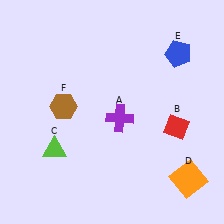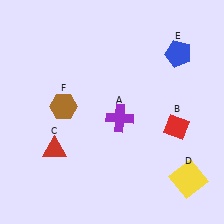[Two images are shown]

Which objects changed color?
C changed from lime to red. D changed from orange to yellow.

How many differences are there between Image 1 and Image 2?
There are 2 differences between the two images.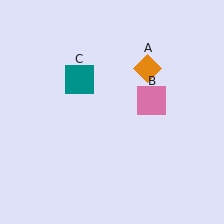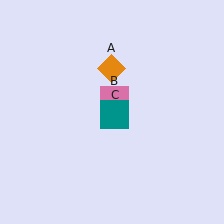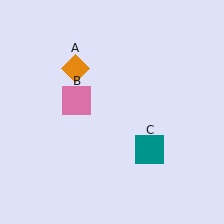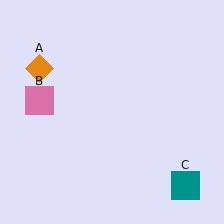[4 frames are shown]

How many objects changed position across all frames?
3 objects changed position: orange diamond (object A), pink square (object B), teal square (object C).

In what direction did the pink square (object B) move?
The pink square (object B) moved left.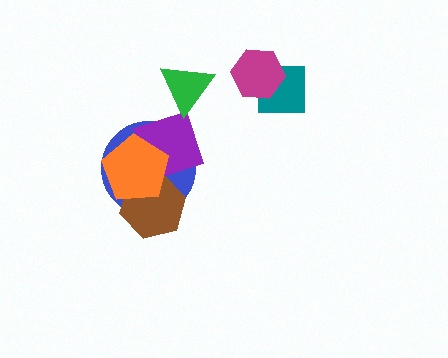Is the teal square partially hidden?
Yes, it is partially covered by another shape.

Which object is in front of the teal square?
The magenta hexagon is in front of the teal square.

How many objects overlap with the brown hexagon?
3 objects overlap with the brown hexagon.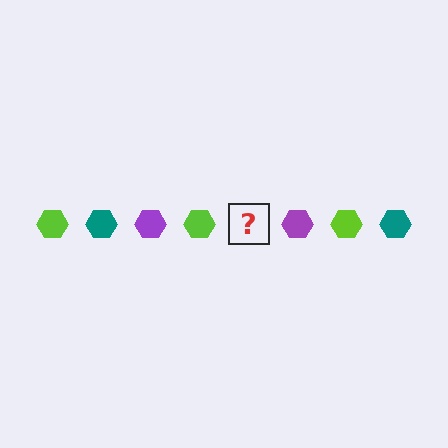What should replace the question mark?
The question mark should be replaced with a teal hexagon.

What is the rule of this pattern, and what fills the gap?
The rule is that the pattern cycles through lime, teal, purple hexagons. The gap should be filled with a teal hexagon.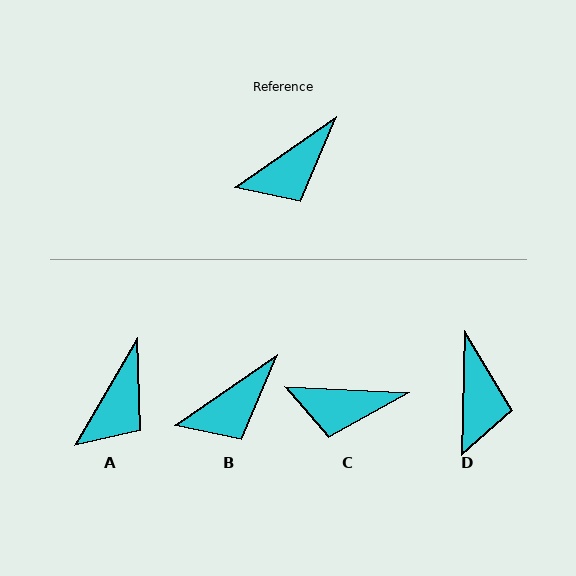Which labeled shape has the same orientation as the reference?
B.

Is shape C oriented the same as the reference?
No, it is off by about 38 degrees.